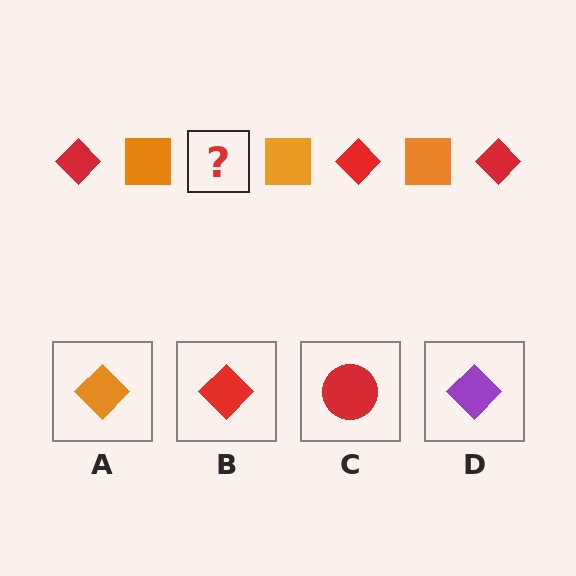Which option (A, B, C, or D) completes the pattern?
B.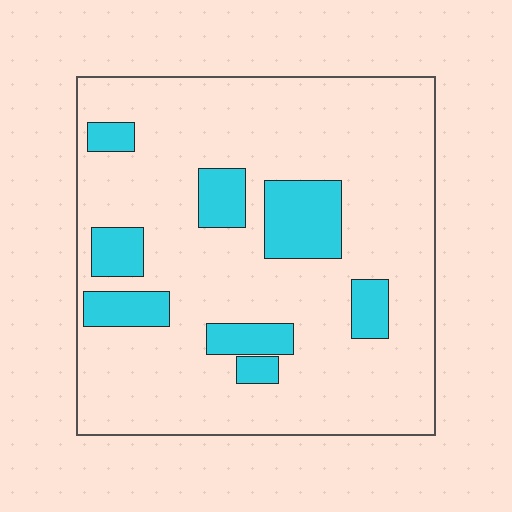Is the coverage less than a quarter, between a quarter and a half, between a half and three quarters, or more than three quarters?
Less than a quarter.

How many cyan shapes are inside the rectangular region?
8.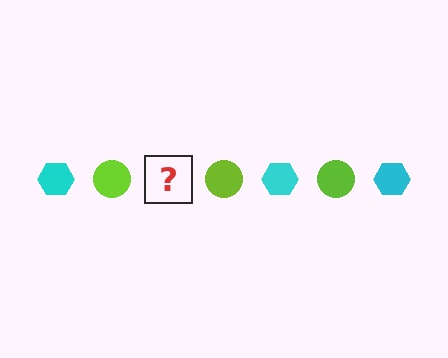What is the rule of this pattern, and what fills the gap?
The rule is that the pattern alternates between cyan hexagon and lime circle. The gap should be filled with a cyan hexagon.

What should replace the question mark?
The question mark should be replaced with a cyan hexagon.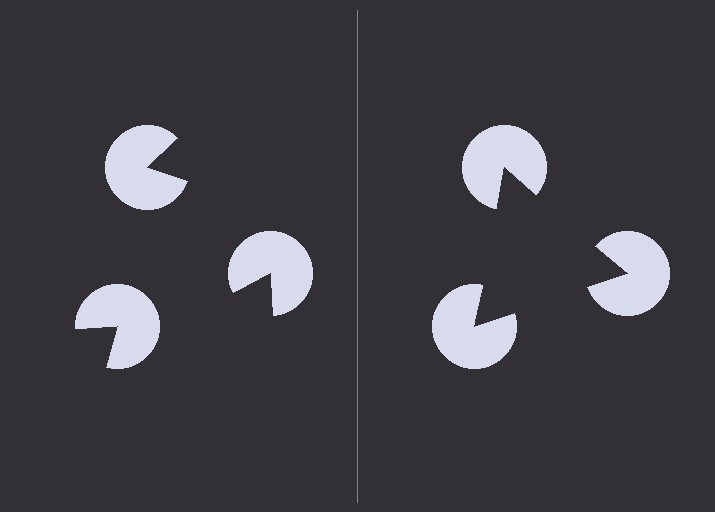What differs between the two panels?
The pac-man discs are positioned identically on both sides; only the wedge orientations differ. On the right they align to a triangle; on the left they are misaligned.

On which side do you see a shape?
An illusory triangle appears on the right side. On the left side the wedge cuts are rotated, so no coherent shape forms.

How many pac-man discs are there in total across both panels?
6 — 3 on each side.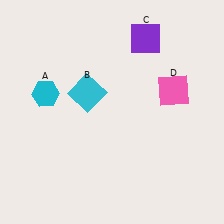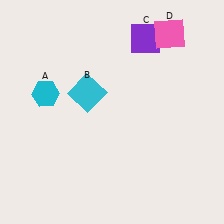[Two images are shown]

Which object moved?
The pink square (D) moved up.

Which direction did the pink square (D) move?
The pink square (D) moved up.